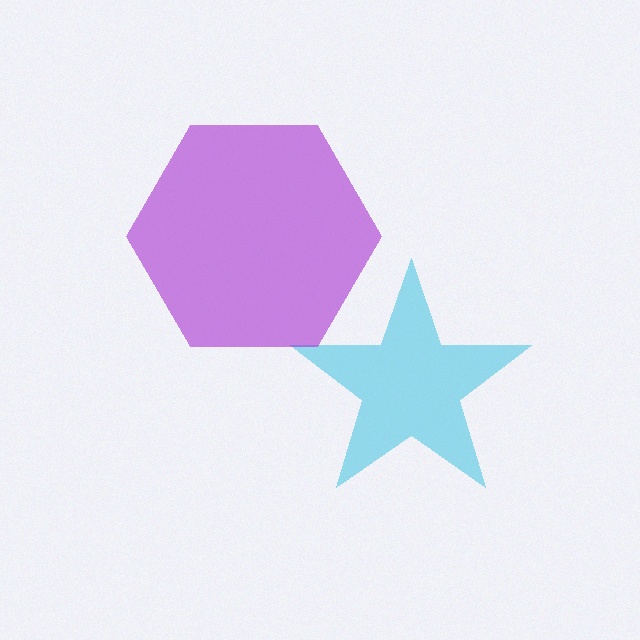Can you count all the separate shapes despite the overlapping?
Yes, there are 2 separate shapes.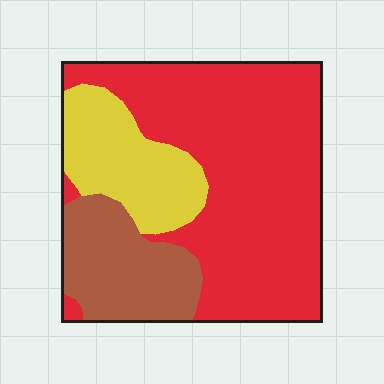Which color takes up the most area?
Red, at roughly 60%.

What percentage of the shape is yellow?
Yellow takes up about one fifth (1/5) of the shape.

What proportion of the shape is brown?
Brown covers about 20% of the shape.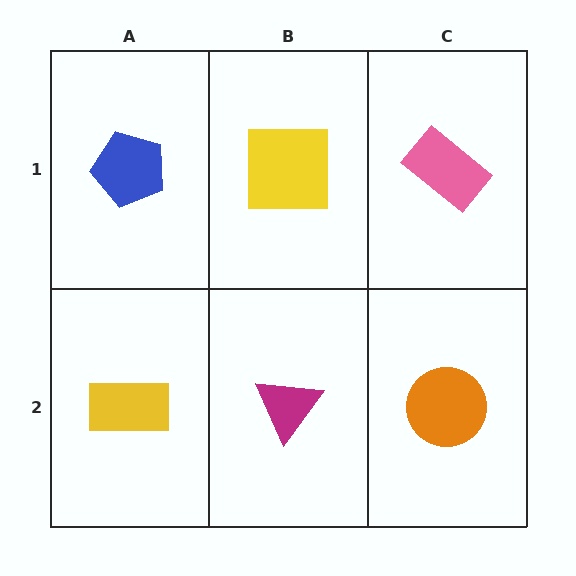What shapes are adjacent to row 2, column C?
A pink rectangle (row 1, column C), a magenta triangle (row 2, column B).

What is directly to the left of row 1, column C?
A yellow square.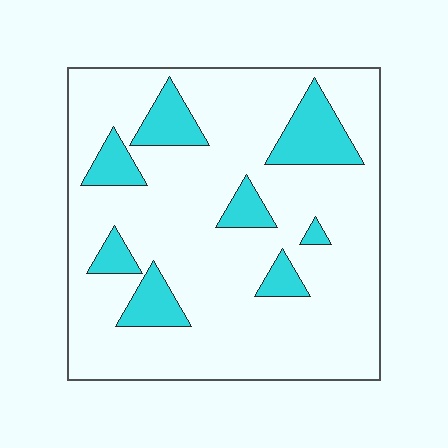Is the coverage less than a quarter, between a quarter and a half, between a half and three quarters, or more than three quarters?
Less than a quarter.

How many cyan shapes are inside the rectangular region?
8.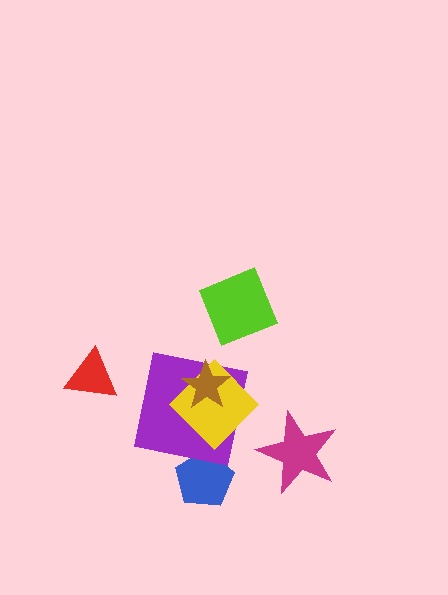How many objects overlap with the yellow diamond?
2 objects overlap with the yellow diamond.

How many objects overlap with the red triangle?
0 objects overlap with the red triangle.